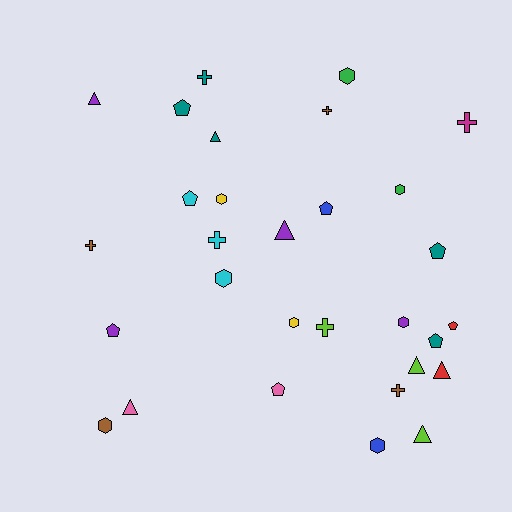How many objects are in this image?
There are 30 objects.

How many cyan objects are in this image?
There are 3 cyan objects.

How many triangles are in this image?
There are 7 triangles.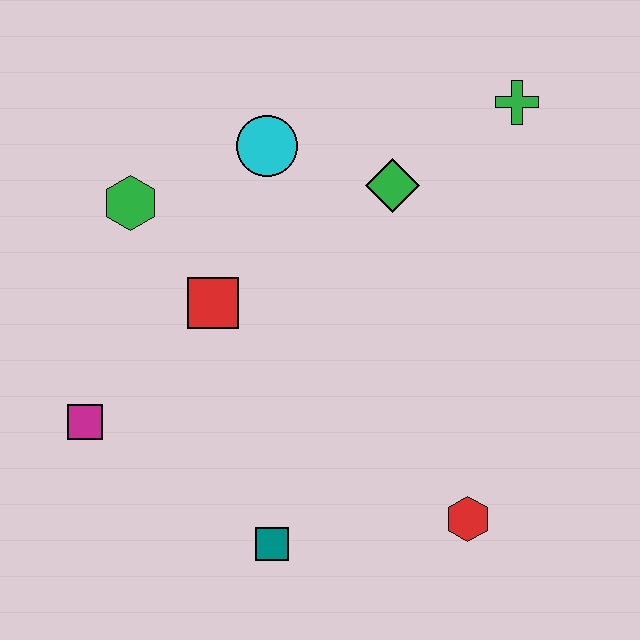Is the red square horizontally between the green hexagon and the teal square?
Yes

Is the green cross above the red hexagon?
Yes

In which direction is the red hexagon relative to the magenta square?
The red hexagon is to the right of the magenta square.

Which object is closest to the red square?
The green hexagon is closest to the red square.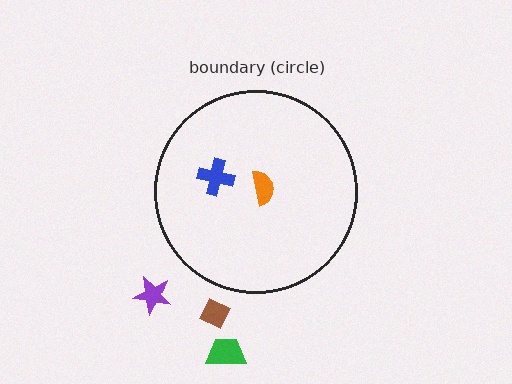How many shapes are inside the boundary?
2 inside, 3 outside.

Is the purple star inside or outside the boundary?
Outside.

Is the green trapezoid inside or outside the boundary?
Outside.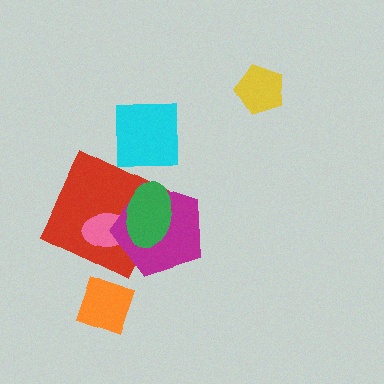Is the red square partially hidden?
Yes, it is partially covered by another shape.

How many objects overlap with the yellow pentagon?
0 objects overlap with the yellow pentagon.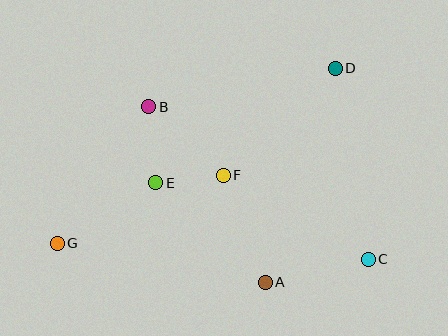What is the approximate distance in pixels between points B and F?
The distance between B and F is approximately 101 pixels.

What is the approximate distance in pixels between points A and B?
The distance between A and B is approximately 210 pixels.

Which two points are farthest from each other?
Points D and G are farthest from each other.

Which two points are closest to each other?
Points E and F are closest to each other.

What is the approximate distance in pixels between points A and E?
The distance between A and E is approximately 148 pixels.